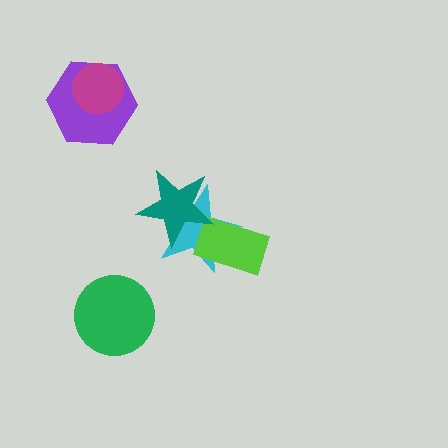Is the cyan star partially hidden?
Yes, it is partially covered by another shape.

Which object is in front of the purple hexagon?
The magenta circle is in front of the purple hexagon.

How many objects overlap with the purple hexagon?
1 object overlaps with the purple hexagon.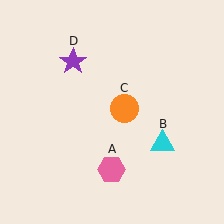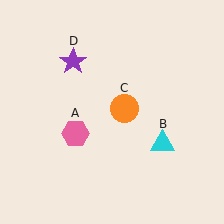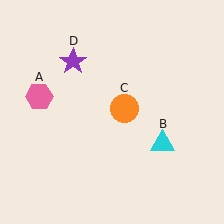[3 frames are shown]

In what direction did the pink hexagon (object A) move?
The pink hexagon (object A) moved up and to the left.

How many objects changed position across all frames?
1 object changed position: pink hexagon (object A).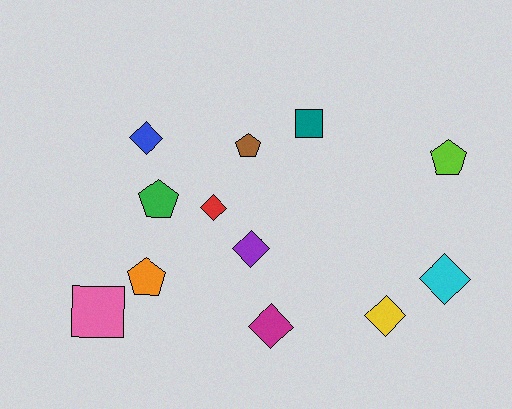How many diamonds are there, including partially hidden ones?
There are 6 diamonds.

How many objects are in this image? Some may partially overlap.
There are 12 objects.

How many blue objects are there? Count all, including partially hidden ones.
There is 1 blue object.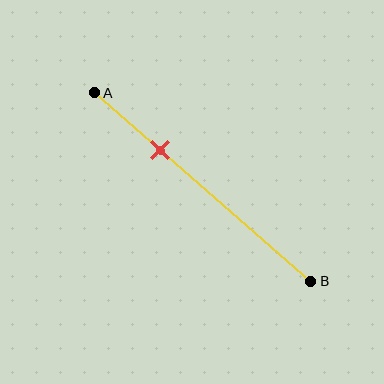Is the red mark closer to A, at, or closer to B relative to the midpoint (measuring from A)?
The red mark is closer to point A than the midpoint of segment AB.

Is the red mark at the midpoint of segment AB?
No, the mark is at about 30% from A, not at the 50% midpoint.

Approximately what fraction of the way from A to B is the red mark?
The red mark is approximately 30% of the way from A to B.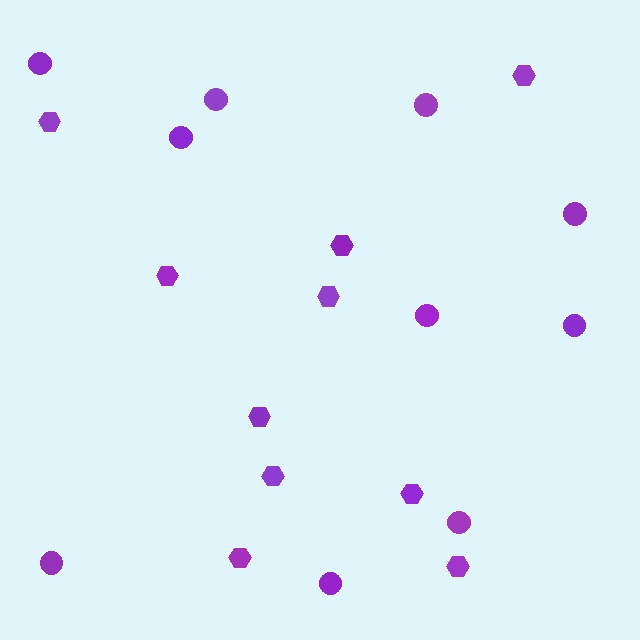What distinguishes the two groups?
There are 2 groups: one group of circles (10) and one group of hexagons (10).